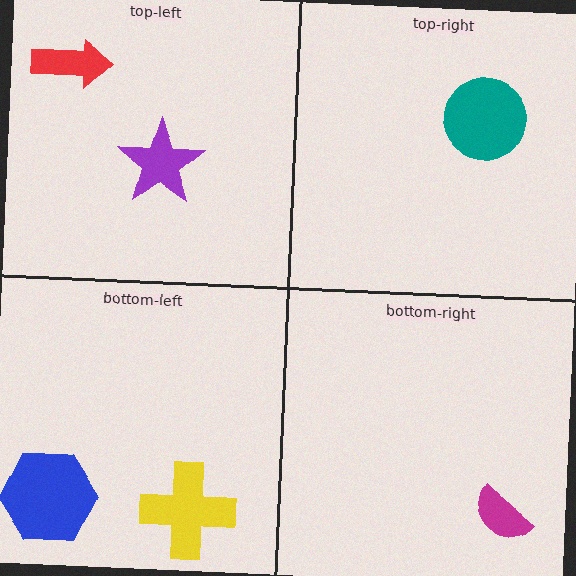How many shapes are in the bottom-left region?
2.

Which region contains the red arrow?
The top-left region.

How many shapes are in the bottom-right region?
1.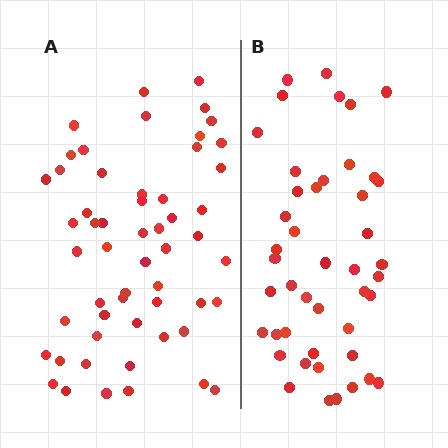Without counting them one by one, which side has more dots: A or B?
Region A (the left region) has more dots.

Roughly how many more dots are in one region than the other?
Region A has roughly 10 or so more dots than region B.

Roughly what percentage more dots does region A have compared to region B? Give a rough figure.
About 20% more.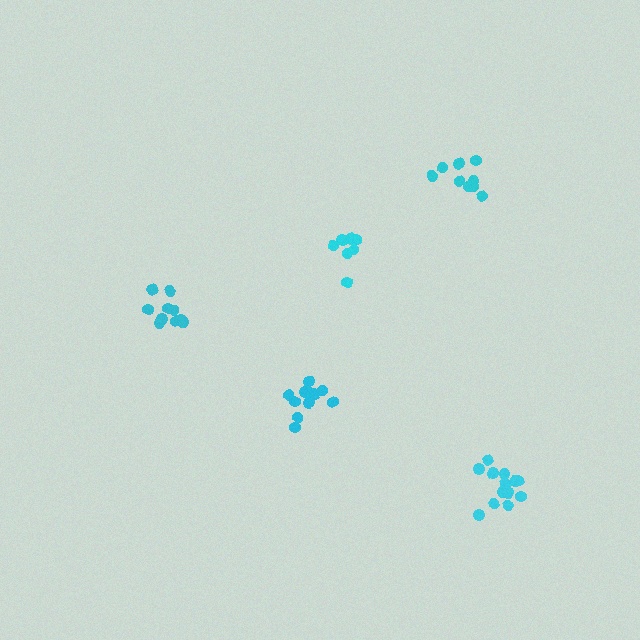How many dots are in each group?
Group 1: 12 dots, Group 2: 11 dots, Group 3: 13 dots, Group 4: 7 dots, Group 5: 9 dots (52 total).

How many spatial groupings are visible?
There are 5 spatial groupings.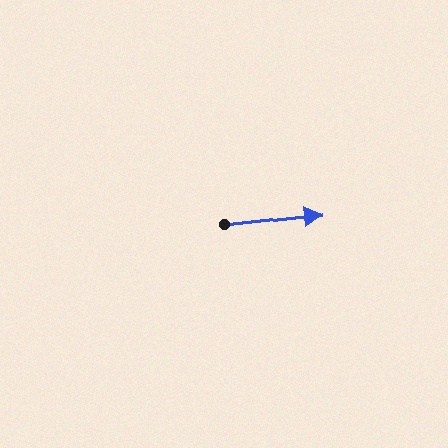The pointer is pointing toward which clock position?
Roughly 3 o'clock.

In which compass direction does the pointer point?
East.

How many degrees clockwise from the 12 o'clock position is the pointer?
Approximately 84 degrees.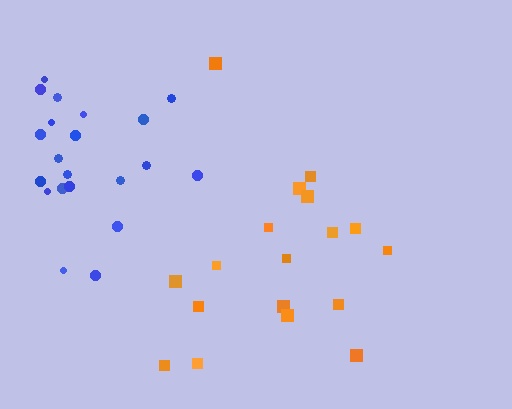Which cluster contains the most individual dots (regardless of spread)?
Blue (21).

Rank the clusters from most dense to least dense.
blue, orange.